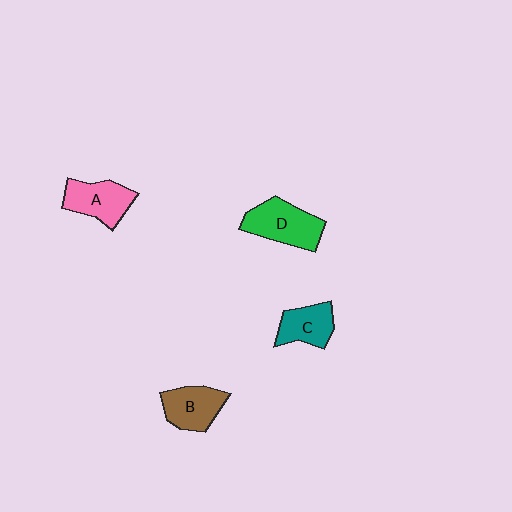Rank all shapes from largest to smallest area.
From largest to smallest: D (green), A (pink), B (brown), C (teal).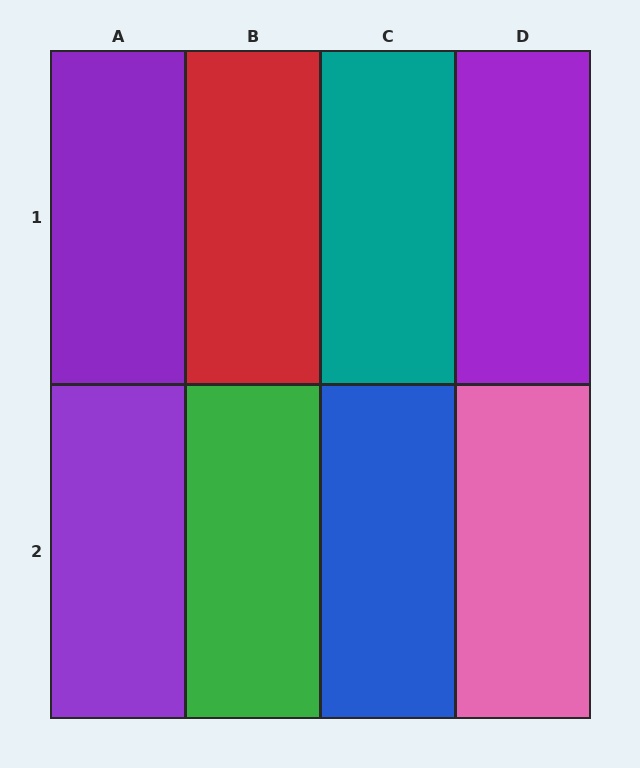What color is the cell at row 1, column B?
Red.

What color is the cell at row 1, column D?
Purple.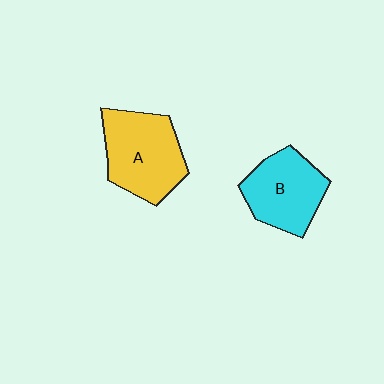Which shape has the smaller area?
Shape B (cyan).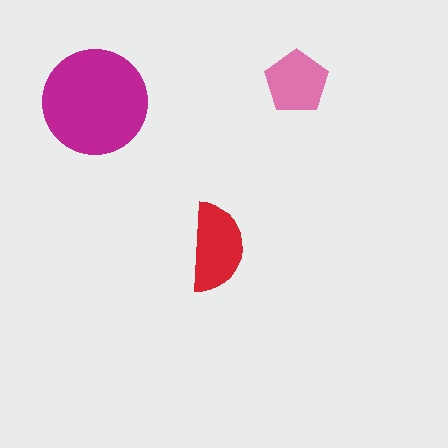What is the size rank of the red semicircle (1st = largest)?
2nd.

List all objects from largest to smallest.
The magenta circle, the red semicircle, the pink pentagon.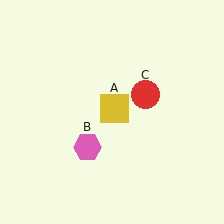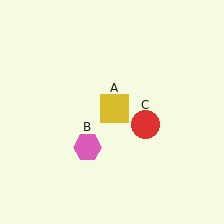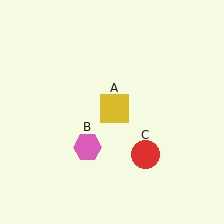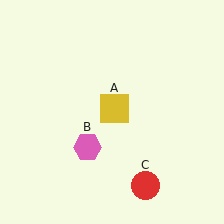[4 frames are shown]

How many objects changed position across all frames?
1 object changed position: red circle (object C).